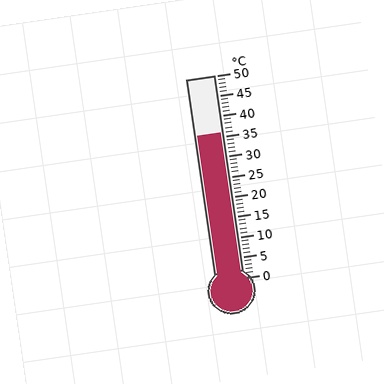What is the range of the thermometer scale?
The thermometer scale ranges from 0°C to 50°C.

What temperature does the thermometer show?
The thermometer shows approximately 36°C.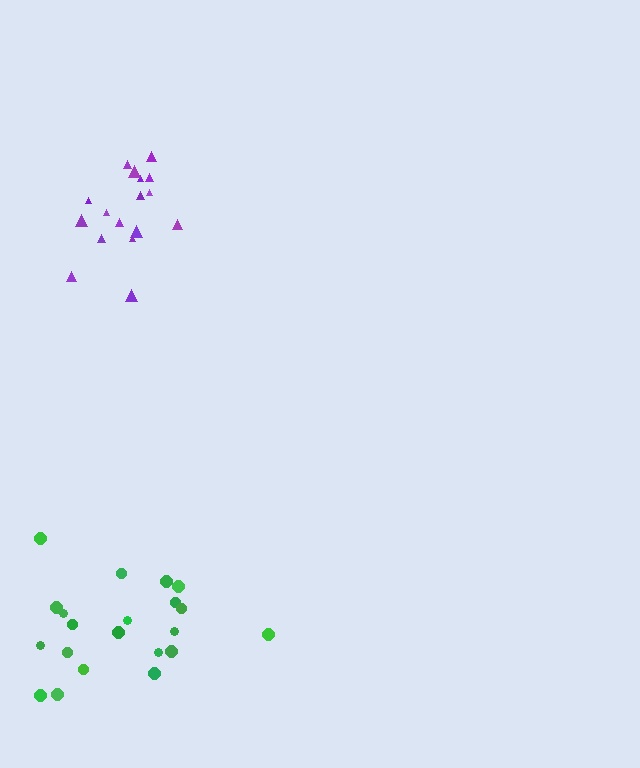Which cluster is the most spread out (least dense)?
Green.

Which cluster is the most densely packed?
Purple.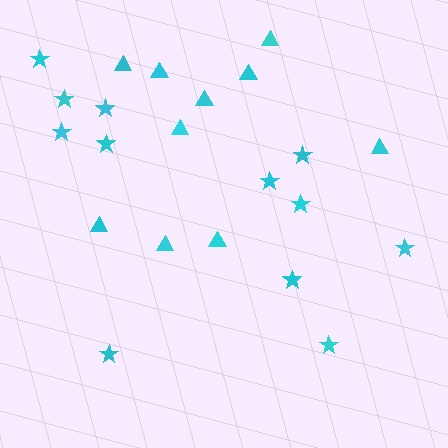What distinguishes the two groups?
There are 2 groups: one group of stars (12) and one group of triangles (10).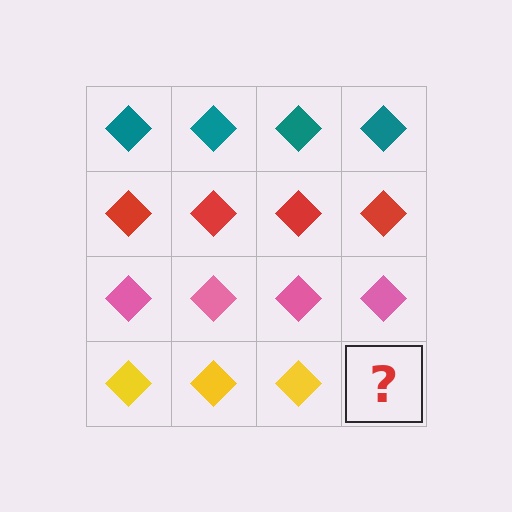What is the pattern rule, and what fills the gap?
The rule is that each row has a consistent color. The gap should be filled with a yellow diamond.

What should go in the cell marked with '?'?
The missing cell should contain a yellow diamond.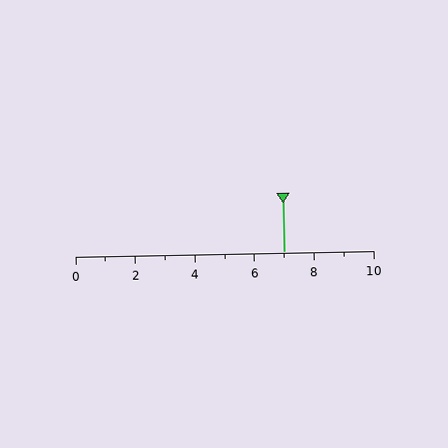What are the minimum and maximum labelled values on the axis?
The axis runs from 0 to 10.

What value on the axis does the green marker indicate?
The marker indicates approximately 7.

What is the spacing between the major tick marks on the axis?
The major ticks are spaced 2 apart.